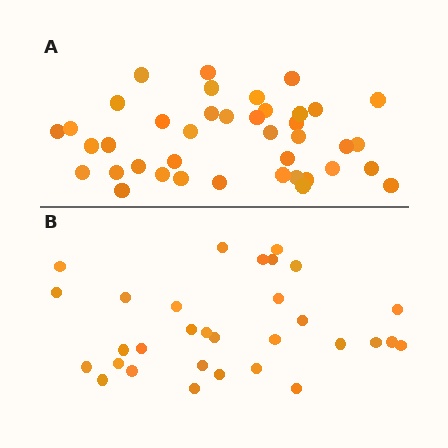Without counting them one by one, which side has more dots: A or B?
Region A (the top region) has more dots.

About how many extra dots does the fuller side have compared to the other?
Region A has roughly 8 or so more dots than region B.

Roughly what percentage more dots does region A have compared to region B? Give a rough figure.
About 30% more.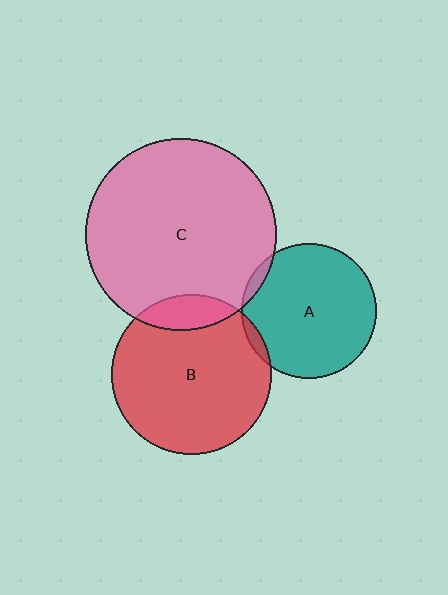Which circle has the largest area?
Circle C (pink).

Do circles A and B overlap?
Yes.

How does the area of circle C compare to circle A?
Approximately 2.0 times.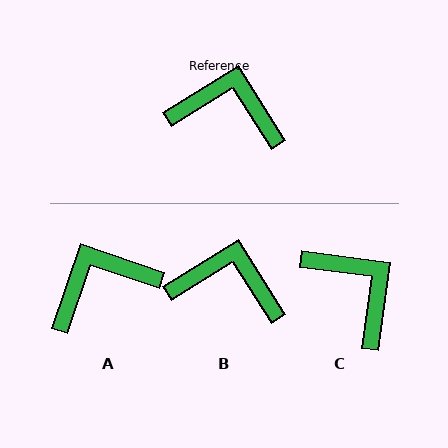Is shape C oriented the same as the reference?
No, it is off by about 39 degrees.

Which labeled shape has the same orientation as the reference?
B.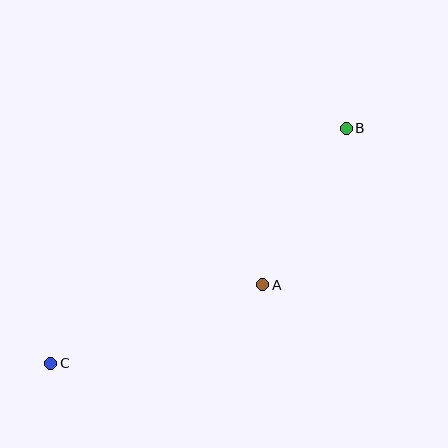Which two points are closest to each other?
Points A and B are closest to each other.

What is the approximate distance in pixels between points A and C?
The distance between A and C is approximately 226 pixels.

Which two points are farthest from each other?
Points B and C are farthest from each other.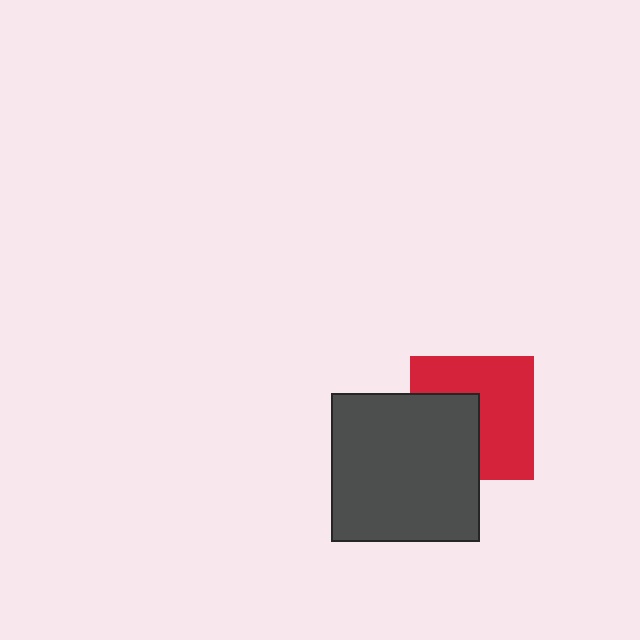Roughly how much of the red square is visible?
About half of it is visible (roughly 61%).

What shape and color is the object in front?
The object in front is a dark gray square.